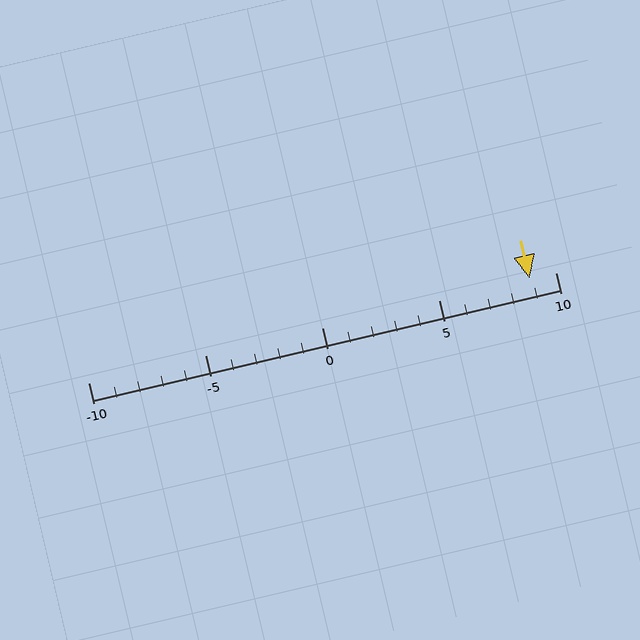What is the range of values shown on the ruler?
The ruler shows values from -10 to 10.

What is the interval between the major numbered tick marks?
The major tick marks are spaced 5 units apart.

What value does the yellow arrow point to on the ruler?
The yellow arrow points to approximately 9.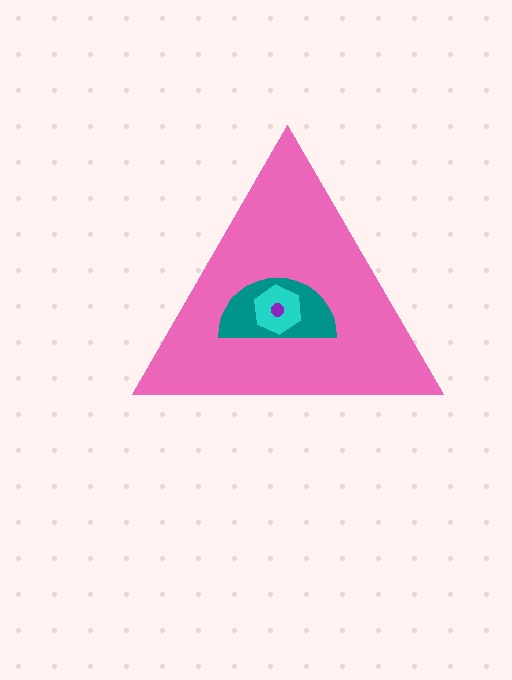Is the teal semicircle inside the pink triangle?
Yes.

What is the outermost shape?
The pink triangle.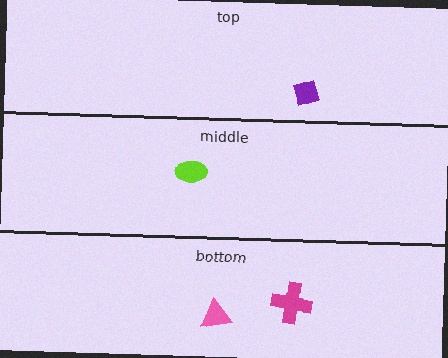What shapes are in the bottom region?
The magenta cross, the pink triangle.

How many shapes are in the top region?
1.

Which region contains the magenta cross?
The bottom region.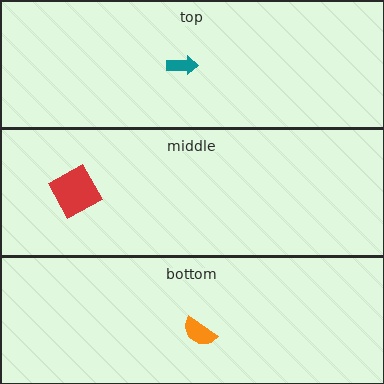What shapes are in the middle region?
The red square.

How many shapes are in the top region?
1.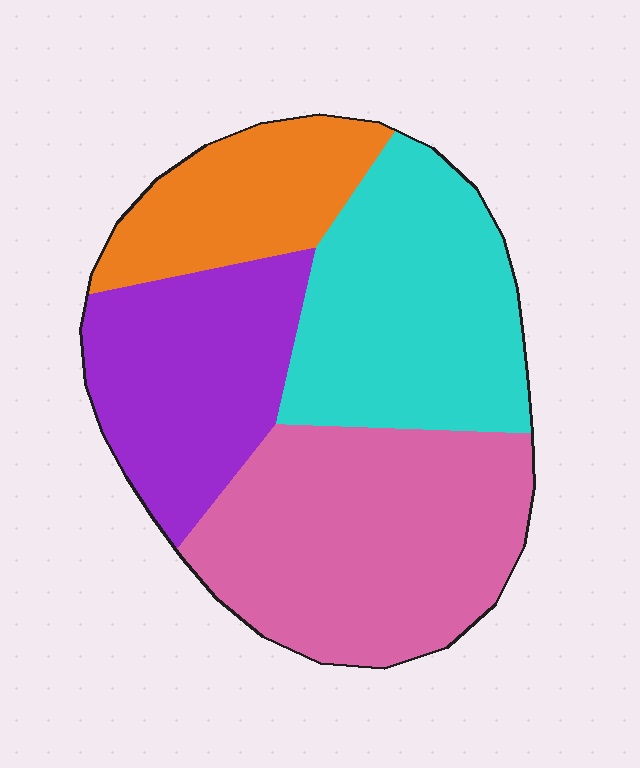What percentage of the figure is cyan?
Cyan takes up about one quarter (1/4) of the figure.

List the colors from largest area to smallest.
From largest to smallest: pink, cyan, purple, orange.